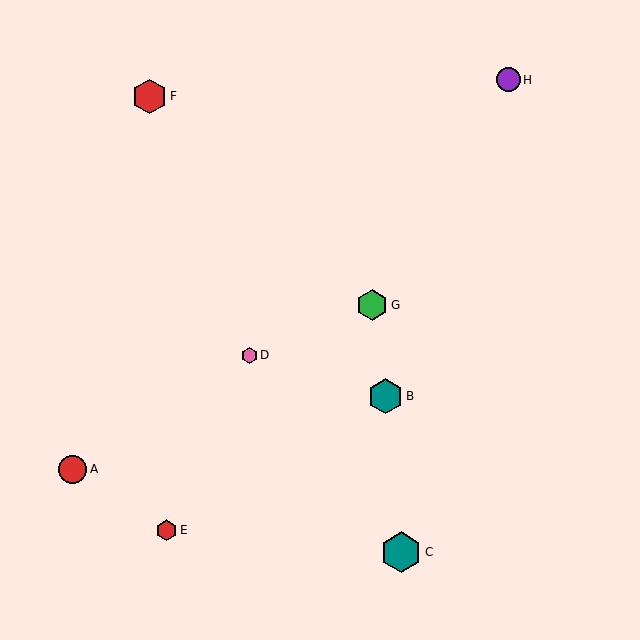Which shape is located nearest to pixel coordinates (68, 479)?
The red circle (labeled A) at (73, 469) is nearest to that location.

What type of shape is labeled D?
Shape D is a pink hexagon.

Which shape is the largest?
The teal hexagon (labeled C) is the largest.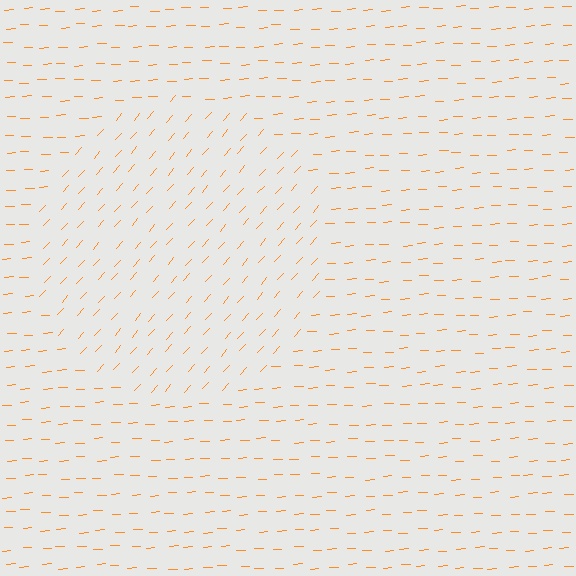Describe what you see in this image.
The image is filled with small orange line segments. A circle region in the image has lines oriented differently from the surrounding lines, creating a visible texture boundary.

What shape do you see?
I see a circle.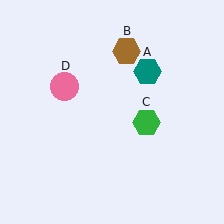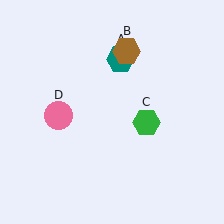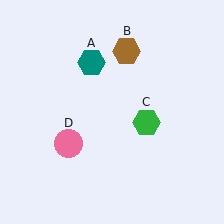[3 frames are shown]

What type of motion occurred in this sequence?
The teal hexagon (object A), pink circle (object D) rotated counterclockwise around the center of the scene.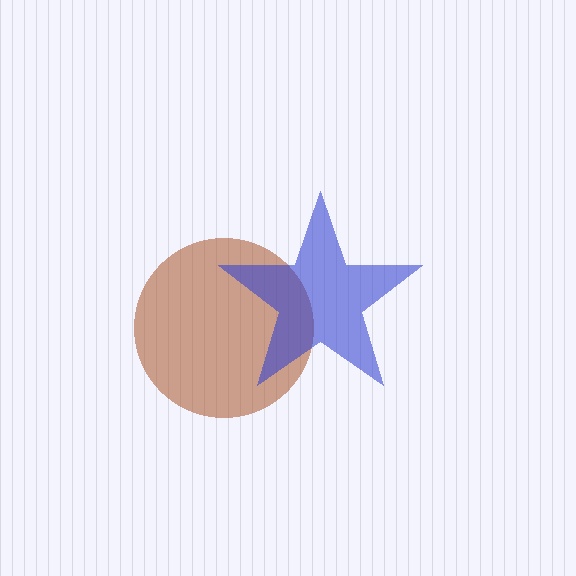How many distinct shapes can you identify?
There are 2 distinct shapes: a brown circle, a blue star.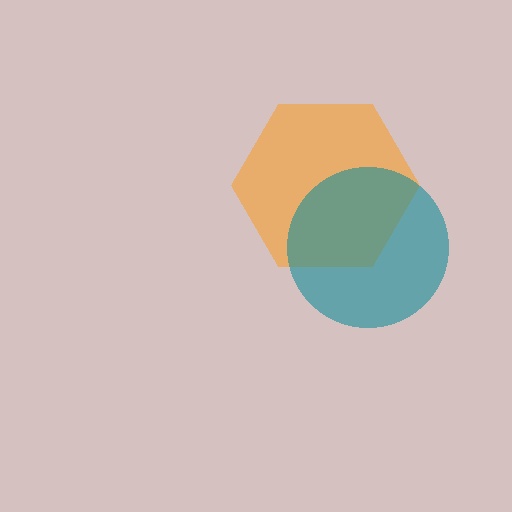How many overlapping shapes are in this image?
There are 2 overlapping shapes in the image.